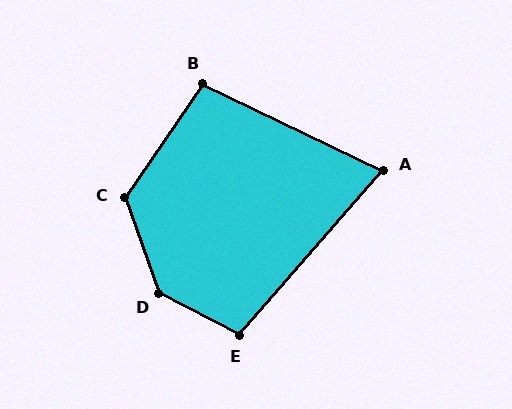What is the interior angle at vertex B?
Approximately 99 degrees (obtuse).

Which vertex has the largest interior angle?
D, at approximately 137 degrees.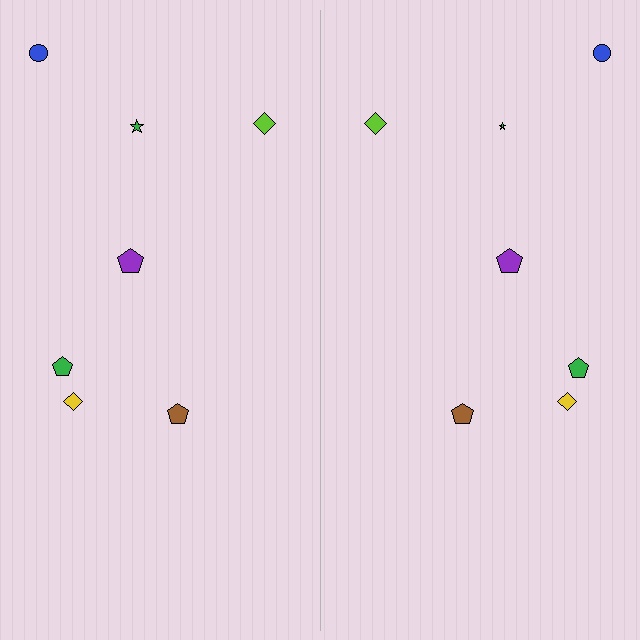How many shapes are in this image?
There are 14 shapes in this image.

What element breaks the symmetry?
The green star on the right side has a different size than its mirror counterpart.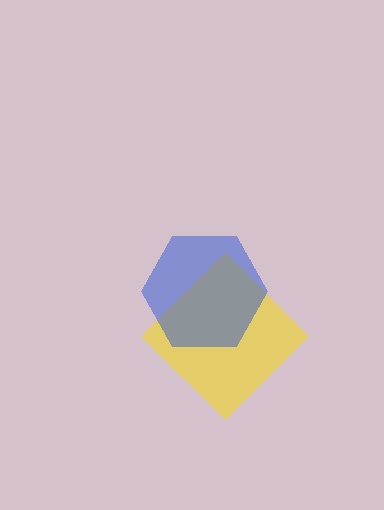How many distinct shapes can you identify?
There are 2 distinct shapes: a yellow diamond, a blue hexagon.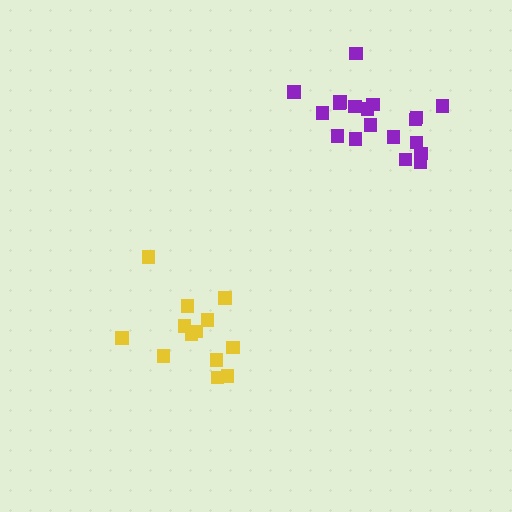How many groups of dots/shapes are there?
There are 2 groups.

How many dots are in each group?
Group 1: 13 dots, Group 2: 19 dots (32 total).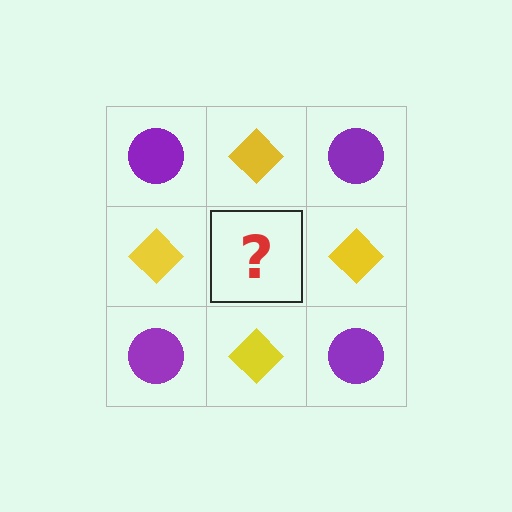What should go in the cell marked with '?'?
The missing cell should contain a purple circle.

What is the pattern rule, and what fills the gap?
The rule is that it alternates purple circle and yellow diamond in a checkerboard pattern. The gap should be filled with a purple circle.